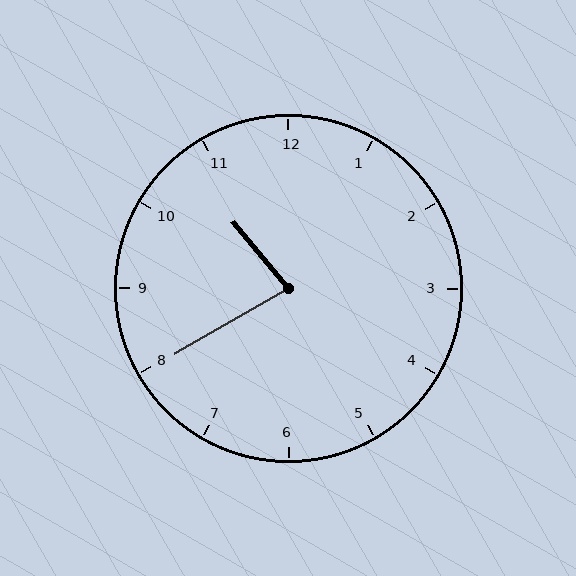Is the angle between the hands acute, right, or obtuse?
It is acute.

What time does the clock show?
10:40.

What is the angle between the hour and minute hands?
Approximately 80 degrees.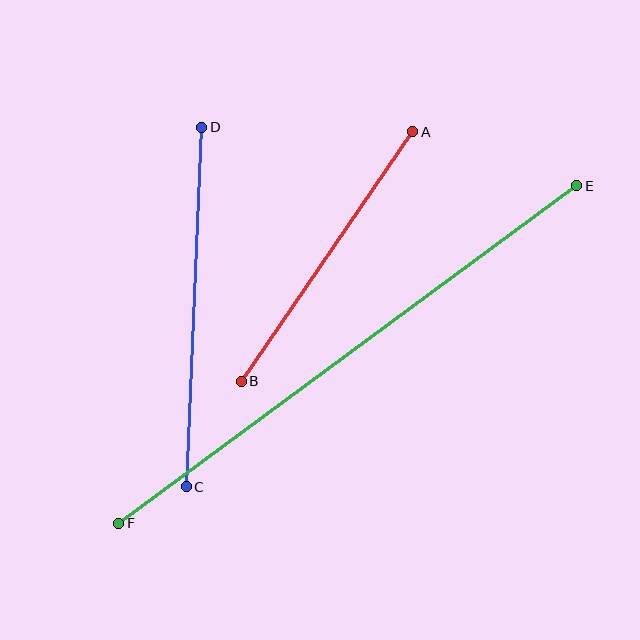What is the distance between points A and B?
The distance is approximately 303 pixels.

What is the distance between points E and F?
The distance is approximately 569 pixels.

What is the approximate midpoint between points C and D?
The midpoint is at approximately (194, 307) pixels.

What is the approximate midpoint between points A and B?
The midpoint is at approximately (327, 257) pixels.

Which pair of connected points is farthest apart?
Points E and F are farthest apart.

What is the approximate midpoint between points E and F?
The midpoint is at approximately (348, 355) pixels.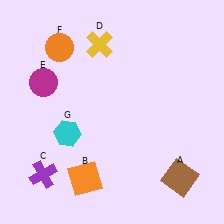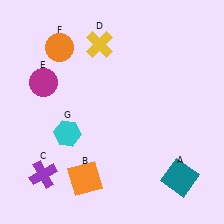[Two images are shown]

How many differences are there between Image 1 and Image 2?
There is 1 difference between the two images.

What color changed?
The square (A) changed from brown in Image 1 to teal in Image 2.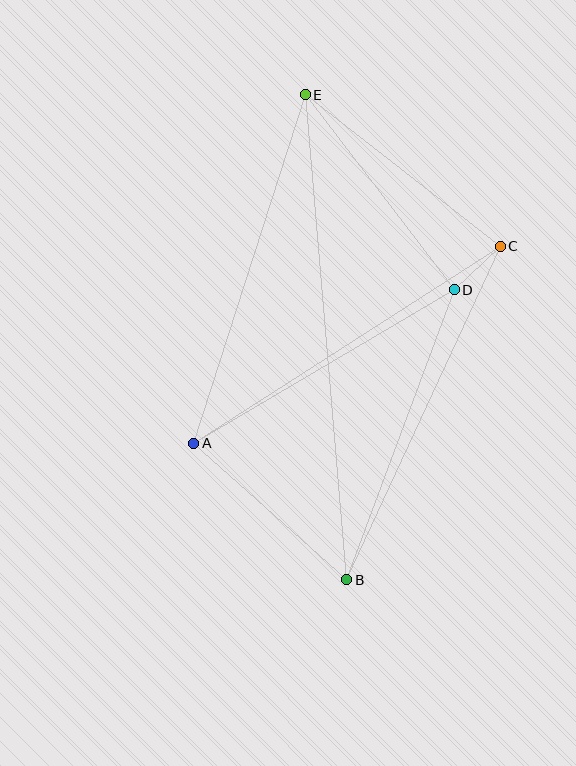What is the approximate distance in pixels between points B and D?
The distance between B and D is approximately 309 pixels.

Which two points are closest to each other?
Points C and D are closest to each other.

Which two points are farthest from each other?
Points B and E are farthest from each other.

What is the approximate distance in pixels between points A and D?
The distance between A and D is approximately 302 pixels.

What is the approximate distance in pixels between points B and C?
The distance between B and C is approximately 367 pixels.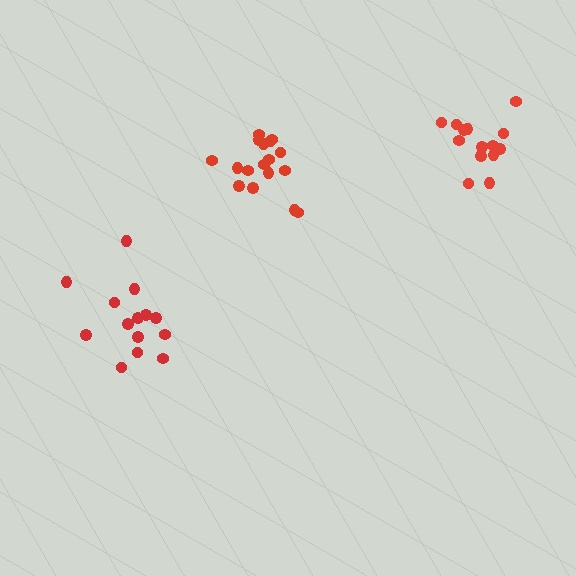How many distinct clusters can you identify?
There are 3 distinct clusters.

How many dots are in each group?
Group 1: 17 dots, Group 2: 14 dots, Group 3: 14 dots (45 total).